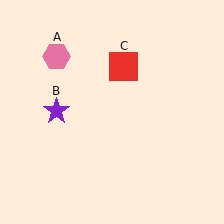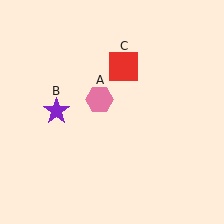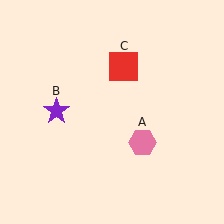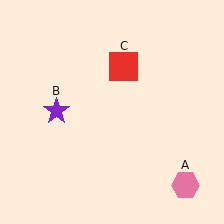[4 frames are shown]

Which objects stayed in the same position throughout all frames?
Purple star (object B) and red square (object C) remained stationary.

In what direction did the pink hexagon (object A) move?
The pink hexagon (object A) moved down and to the right.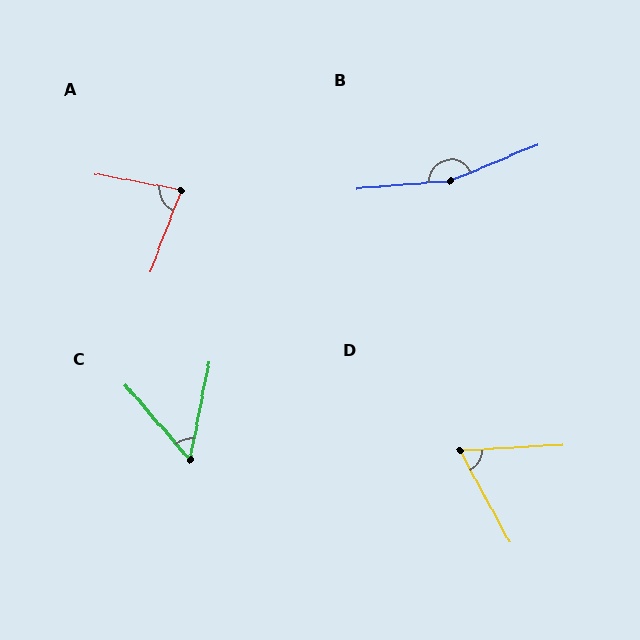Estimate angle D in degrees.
Approximately 65 degrees.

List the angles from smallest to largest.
C (52°), D (65°), A (80°), B (162°).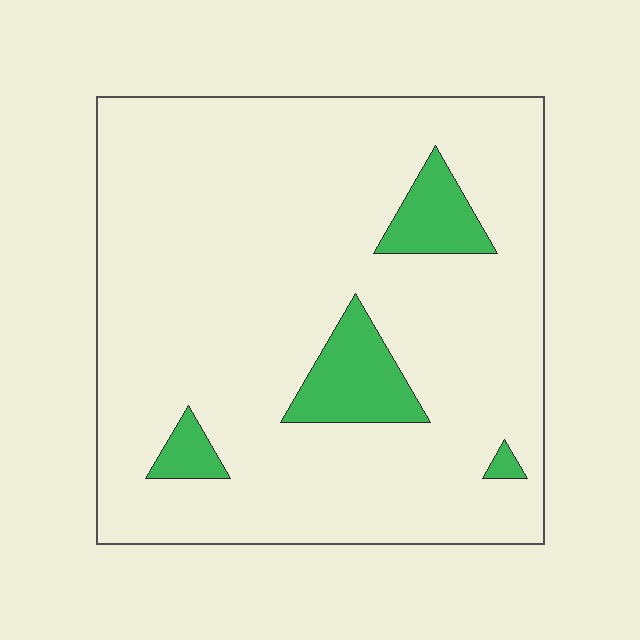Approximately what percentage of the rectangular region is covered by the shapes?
Approximately 10%.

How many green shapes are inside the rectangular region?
4.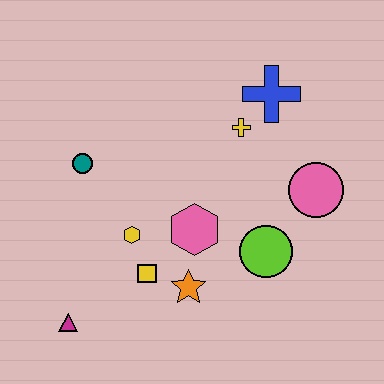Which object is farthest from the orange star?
The blue cross is farthest from the orange star.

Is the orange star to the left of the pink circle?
Yes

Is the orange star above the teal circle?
No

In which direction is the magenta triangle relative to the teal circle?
The magenta triangle is below the teal circle.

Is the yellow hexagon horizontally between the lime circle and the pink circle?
No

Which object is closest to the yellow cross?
The blue cross is closest to the yellow cross.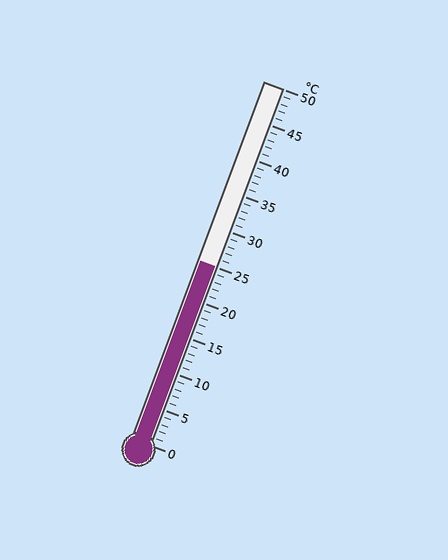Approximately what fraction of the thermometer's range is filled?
The thermometer is filled to approximately 50% of its range.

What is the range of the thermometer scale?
The thermometer scale ranges from 0°C to 50°C.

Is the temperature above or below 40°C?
The temperature is below 40°C.